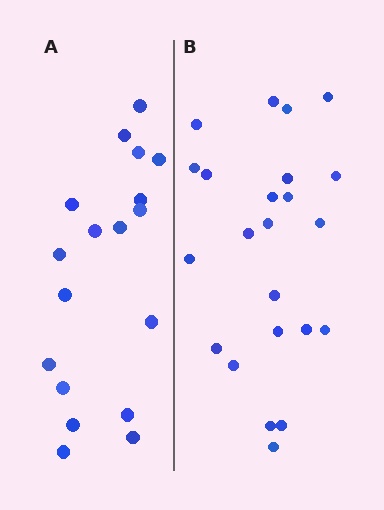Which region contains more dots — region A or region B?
Region B (the right region) has more dots.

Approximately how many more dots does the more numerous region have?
Region B has about 5 more dots than region A.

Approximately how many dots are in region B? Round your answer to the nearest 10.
About 20 dots. (The exact count is 23, which rounds to 20.)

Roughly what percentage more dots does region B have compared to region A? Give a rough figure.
About 30% more.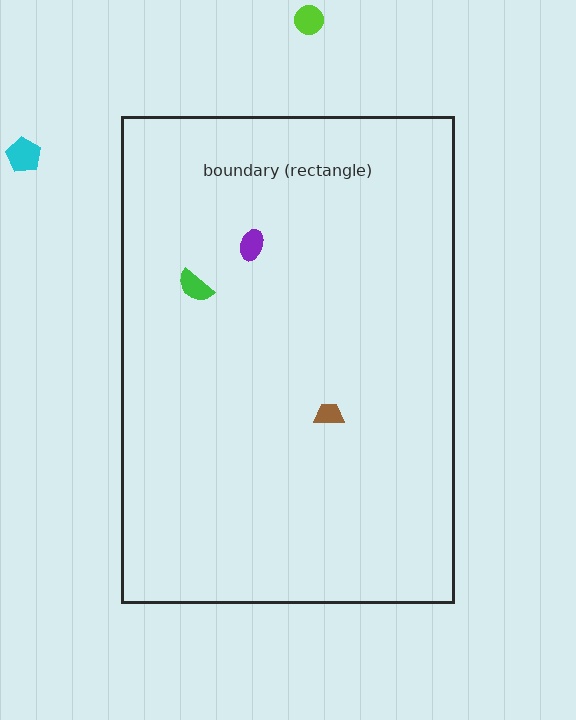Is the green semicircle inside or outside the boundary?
Inside.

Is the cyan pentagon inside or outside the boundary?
Outside.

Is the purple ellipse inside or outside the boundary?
Inside.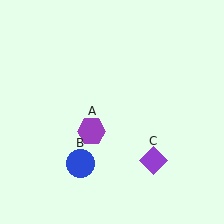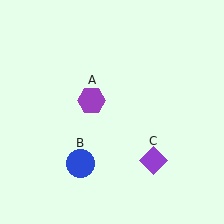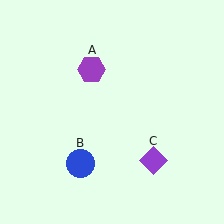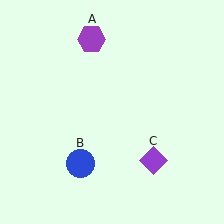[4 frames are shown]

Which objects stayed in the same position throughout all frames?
Blue circle (object B) and purple diamond (object C) remained stationary.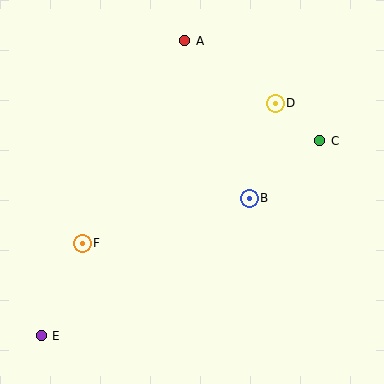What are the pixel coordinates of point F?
Point F is at (82, 243).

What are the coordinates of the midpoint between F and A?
The midpoint between F and A is at (134, 142).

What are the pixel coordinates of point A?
Point A is at (185, 41).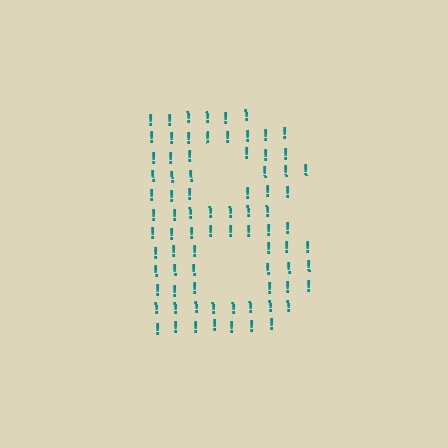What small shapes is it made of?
It is made of small exclamation marks.